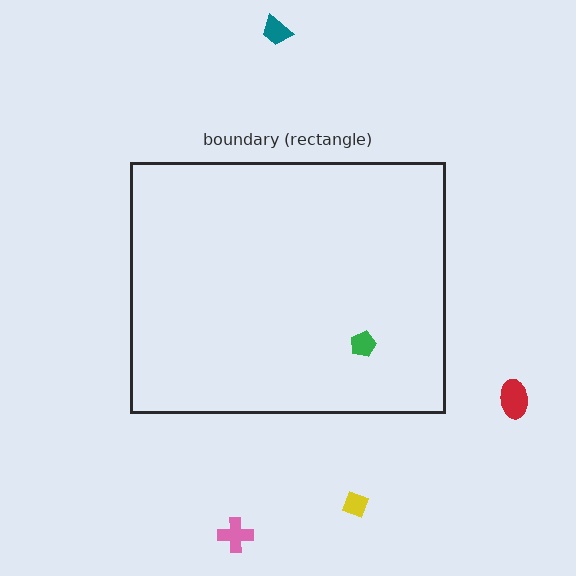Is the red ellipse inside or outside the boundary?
Outside.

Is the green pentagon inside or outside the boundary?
Inside.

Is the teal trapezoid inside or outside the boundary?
Outside.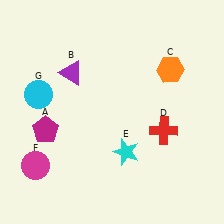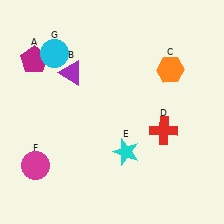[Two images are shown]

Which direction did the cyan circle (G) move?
The cyan circle (G) moved up.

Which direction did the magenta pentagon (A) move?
The magenta pentagon (A) moved up.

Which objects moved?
The objects that moved are: the magenta pentagon (A), the cyan circle (G).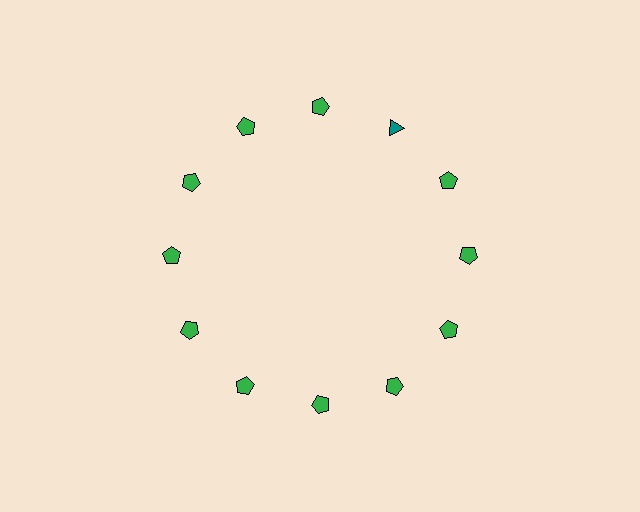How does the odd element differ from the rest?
It differs in both color (teal instead of green) and shape (triangle instead of pentagon).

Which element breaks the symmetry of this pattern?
The teal triangle at roughly the 1 o'clock position breaks the symmetry. All other shapes are green pentagons.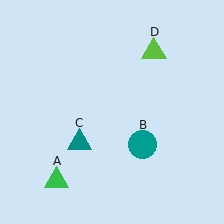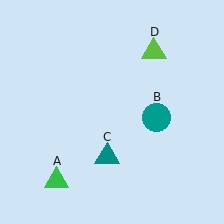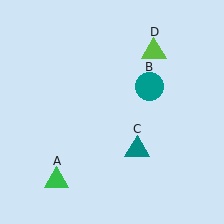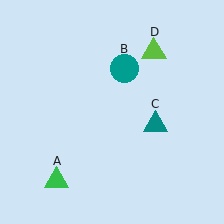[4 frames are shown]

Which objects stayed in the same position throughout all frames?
Green triangle (object A) and lime triangle (object D) remained stationary.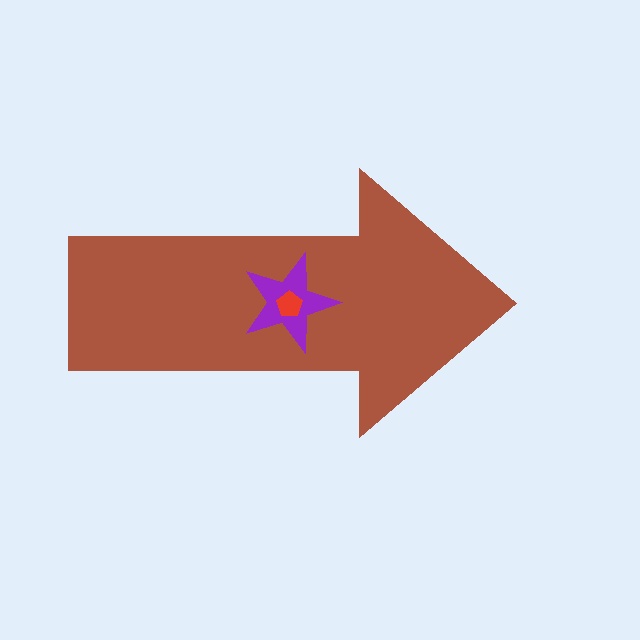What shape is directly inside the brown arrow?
The purple star.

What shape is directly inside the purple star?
The red pentagon.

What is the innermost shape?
The red pentagon.